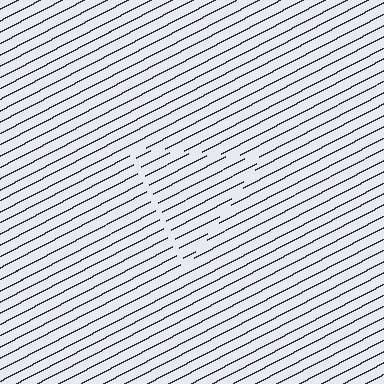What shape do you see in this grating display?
An illusory triangle. The interior of the shape contains the same grating, shifted by half a period — the contour is defined by the phase discontinuity where line-ends from the inner and outer gratings abut.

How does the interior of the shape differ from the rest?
The interior of the shape contains the same grating, shifted by half a period — the contour is defined by the phase discontinuity where line-ends from the inner and outer gratings abut.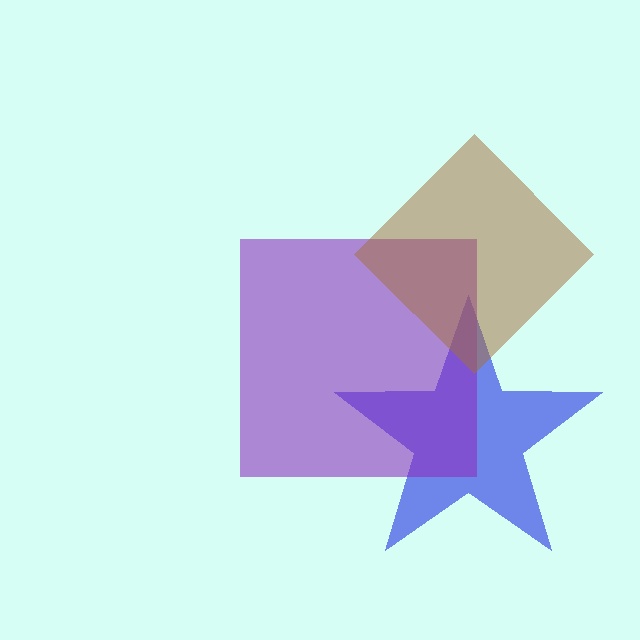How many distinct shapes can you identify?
There are 3 distinct shapes: a blue star, a purple square, a brown diamond.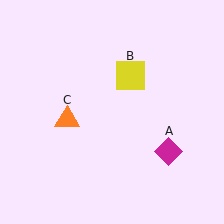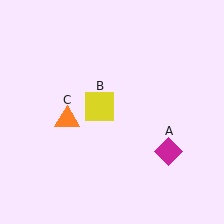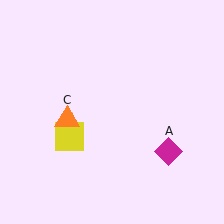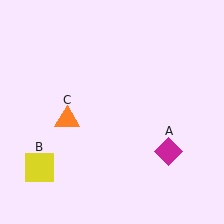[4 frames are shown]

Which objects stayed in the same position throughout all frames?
Magenta diamond (object A) and orange triangle (object C) remained stationary.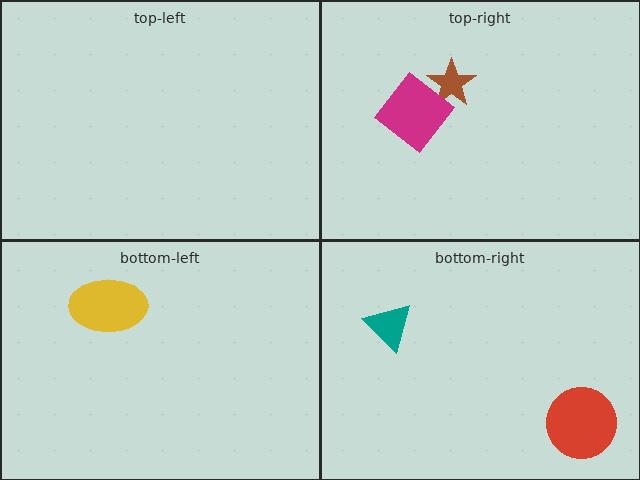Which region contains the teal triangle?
The bottom-right region.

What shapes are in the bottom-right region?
The teal triangle, the red circle.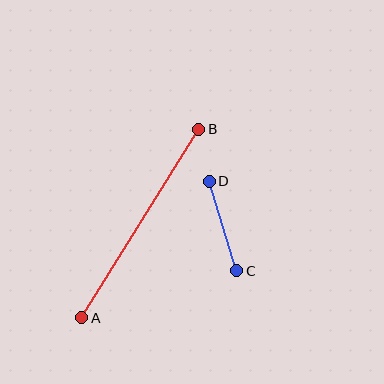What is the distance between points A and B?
The distance is approximately 222 pixels.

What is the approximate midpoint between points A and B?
The midpoint is at approximately (140, 223) pixels.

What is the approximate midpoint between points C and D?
The midpoint is at approximately (223, 226) pixels.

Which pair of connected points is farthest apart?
Points A and B are farthest apart.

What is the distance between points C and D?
The distance is approximately 93 pixels.